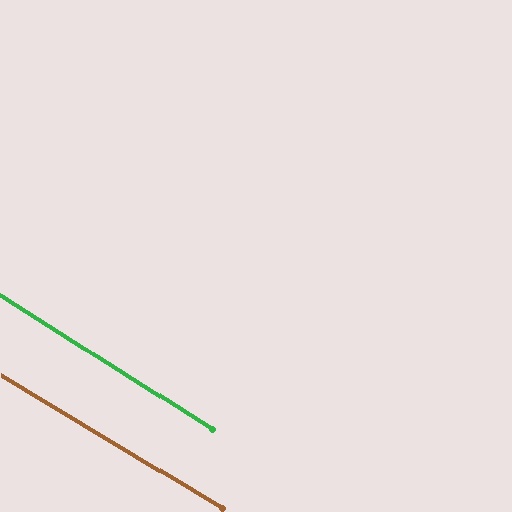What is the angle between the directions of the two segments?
Approximately 1 degree.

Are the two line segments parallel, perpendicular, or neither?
Parallel — their directions differ by only 1.5°.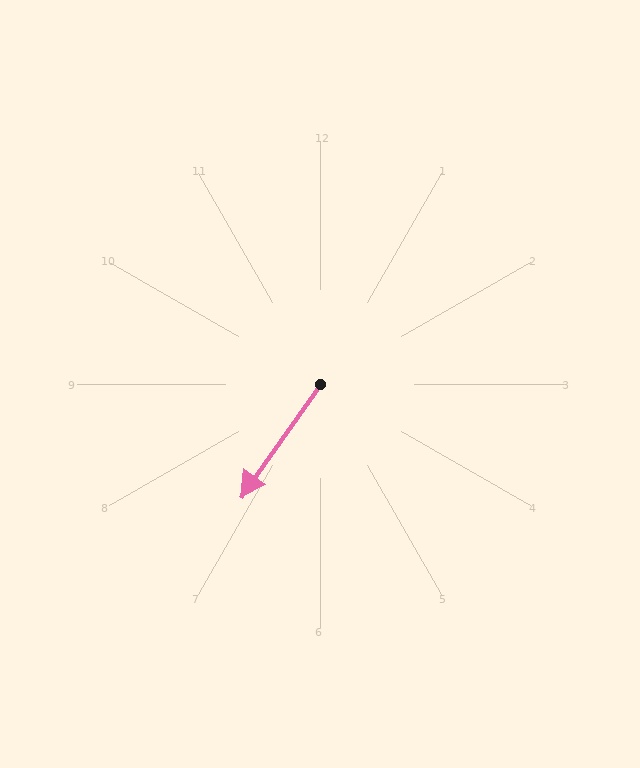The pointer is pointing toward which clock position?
Roughly 7 o'clock.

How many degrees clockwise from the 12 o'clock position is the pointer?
Approximately 215 degrees.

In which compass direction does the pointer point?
Southwest.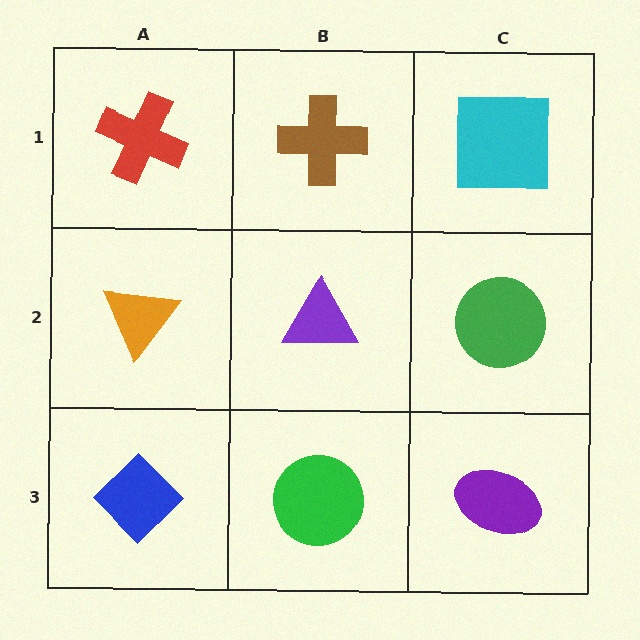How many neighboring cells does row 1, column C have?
2.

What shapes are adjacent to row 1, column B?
A purple triangle (row 2, column B), a red cross (row 1, column A), a cyan square (row 1, column C).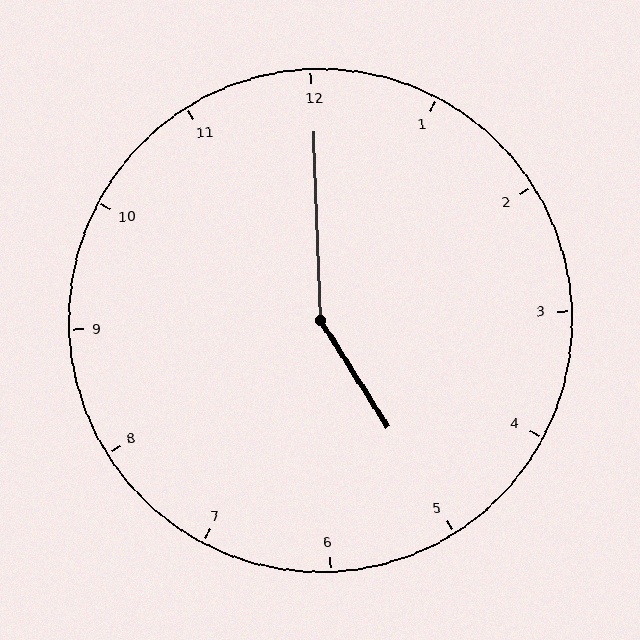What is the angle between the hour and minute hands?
Approximately 150 degrees.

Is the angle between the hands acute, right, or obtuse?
It is obtuse.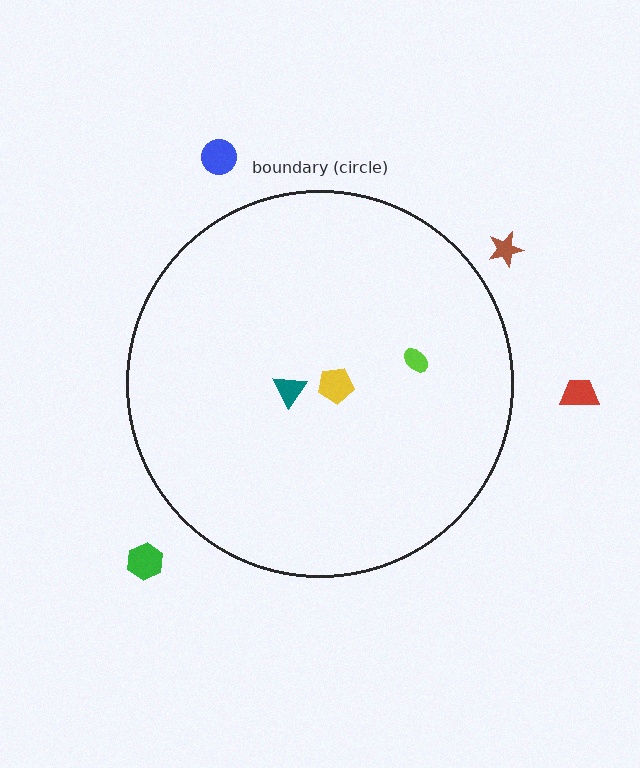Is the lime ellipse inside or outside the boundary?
Inside.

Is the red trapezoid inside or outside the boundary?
Outside.